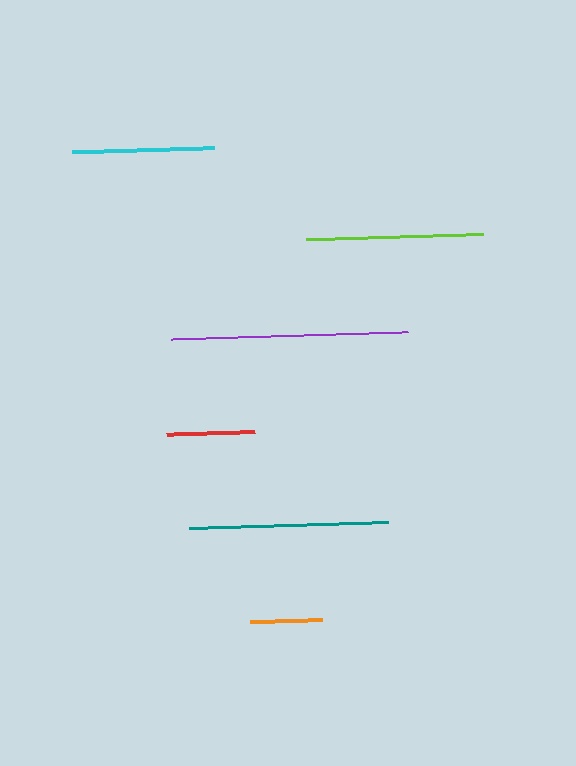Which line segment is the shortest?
The orange line is the shortest at approximately 71 pixels.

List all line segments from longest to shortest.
From longest to shortest: purple, teal, lime, cyan, red, orange.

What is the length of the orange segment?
The orange segment is approximately 71 pixels long.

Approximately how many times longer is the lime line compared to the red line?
The lime line is approximately 2.0 times the length of the red line.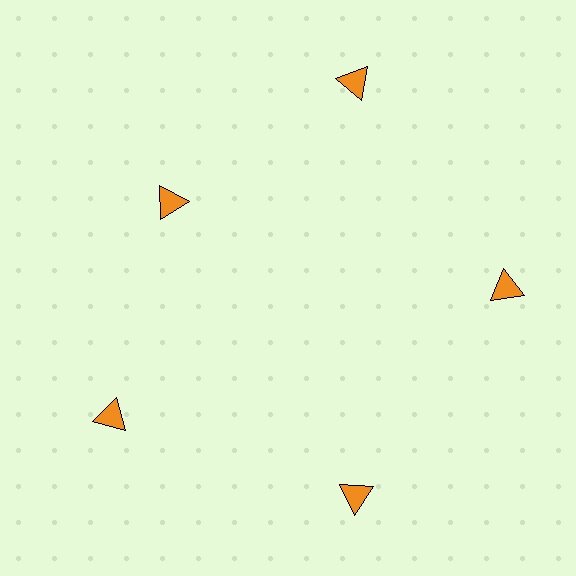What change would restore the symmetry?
The symmetry would be restored by moving it outward, back onto the ring so that all 5 triangles sit at equal angles and equal distance from the center.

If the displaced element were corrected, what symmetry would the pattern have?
It would have 5-fold rotational symmetry — the pattern would map onto itself every 72 degrees.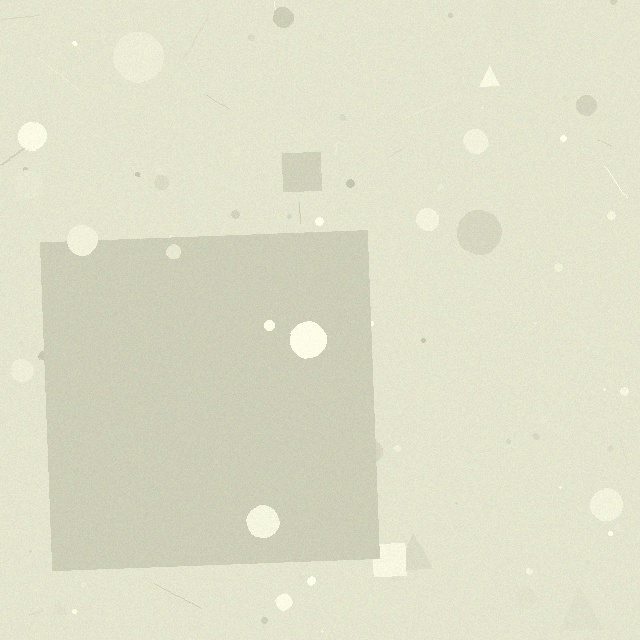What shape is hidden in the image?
A square is hidden in the image.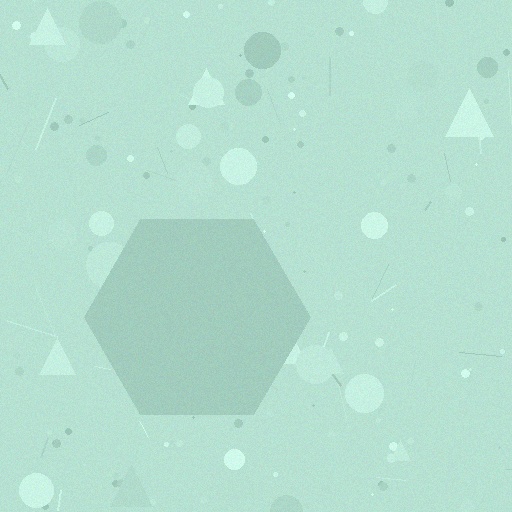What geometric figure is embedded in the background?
A hexagon is embedded in the background.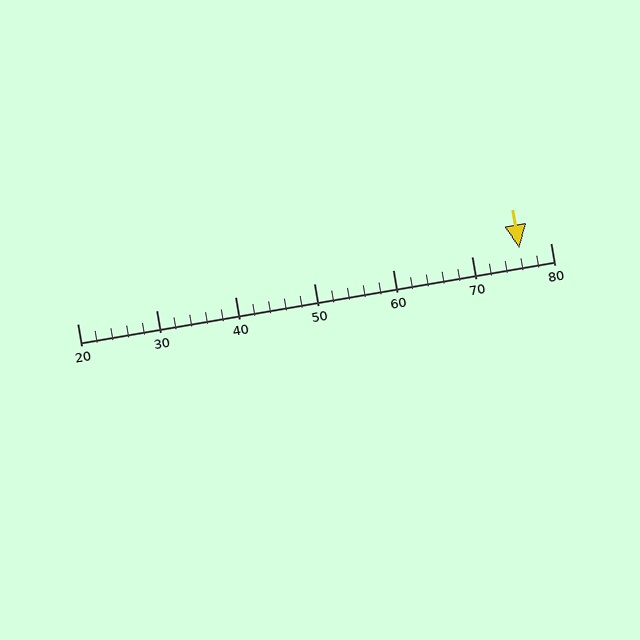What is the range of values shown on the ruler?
The ruler shows values from 20 to 80.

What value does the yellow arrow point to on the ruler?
The yellow arrow points to approximately 76.